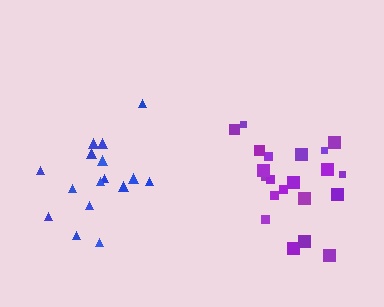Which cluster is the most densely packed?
Purple.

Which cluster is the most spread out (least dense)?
Blue.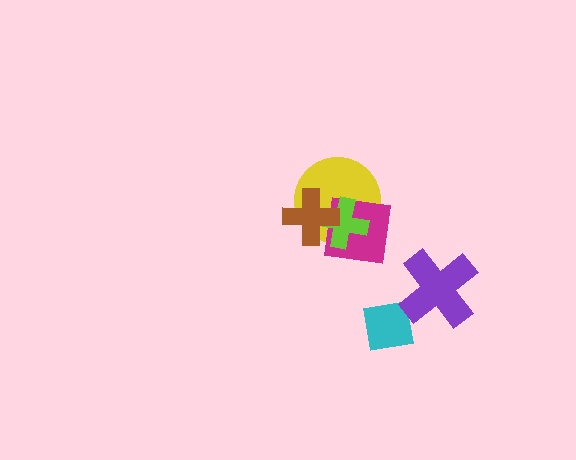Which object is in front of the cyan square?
The purple cross is in front of the cyan square.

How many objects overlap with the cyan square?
1 object overlaps with the cyan square.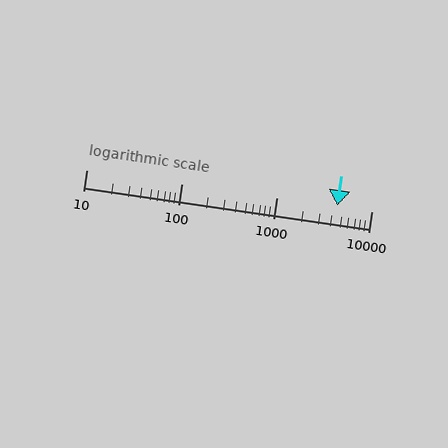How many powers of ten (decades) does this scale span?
The scale spans 3 decades, from 10 to 10000.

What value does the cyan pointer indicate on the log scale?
The pointer indicates approximately 4400.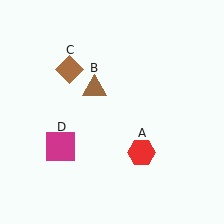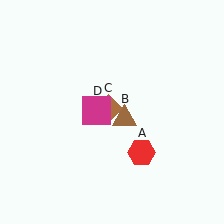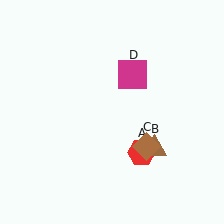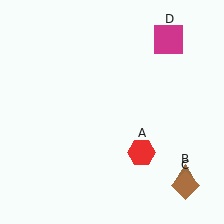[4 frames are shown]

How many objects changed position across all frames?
3 objects changed position: brown triangle (object B), brown diamond (object C), magenta square (object D).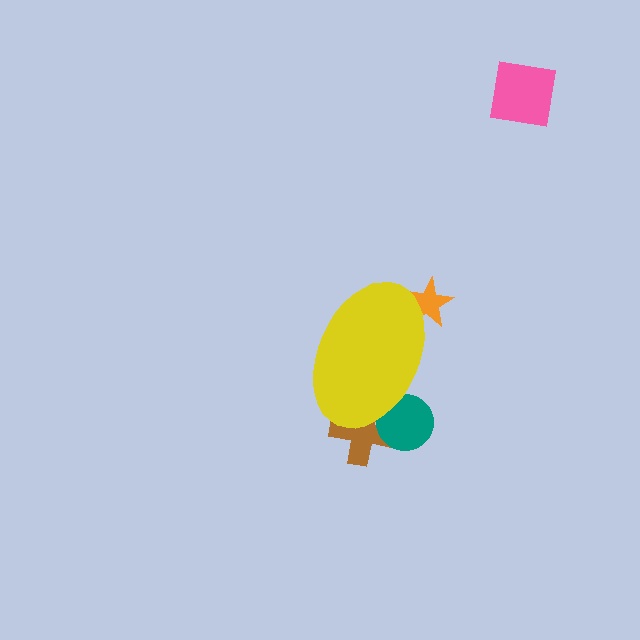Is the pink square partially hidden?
No, the pink square is fully visible.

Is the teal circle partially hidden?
Yes, the teal circle is partially hidden behind the yellow ellipse.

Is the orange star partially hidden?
Yes, the orange star is partially hidden behind the yellow ellipse.